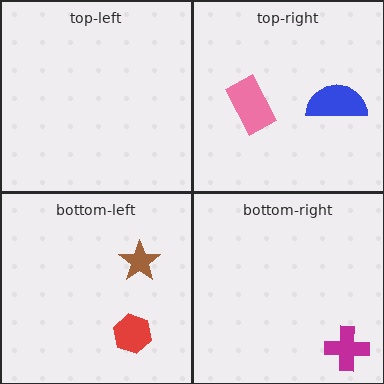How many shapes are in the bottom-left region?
2.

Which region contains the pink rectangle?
The top-right region.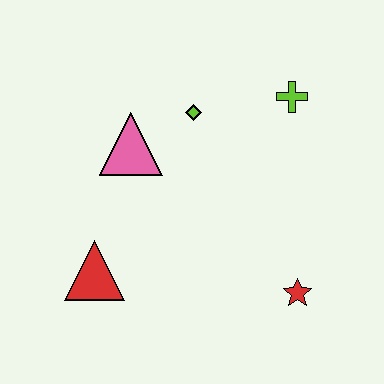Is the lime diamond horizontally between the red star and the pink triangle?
Yes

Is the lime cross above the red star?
Yes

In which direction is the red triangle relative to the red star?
The red triangle is to the left of the red star.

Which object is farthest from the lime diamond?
The red star is farthest from the lime diamond.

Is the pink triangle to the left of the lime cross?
Yes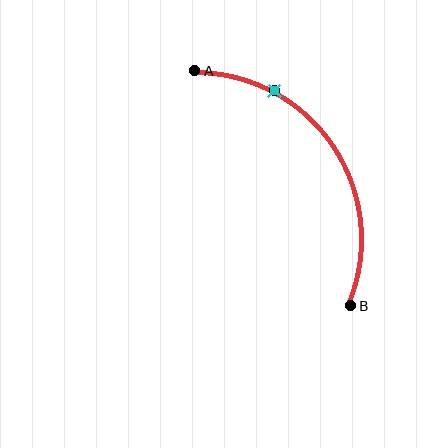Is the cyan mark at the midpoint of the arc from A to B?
No. The cyan mark lies on the arc but is closer to endpoint A. The arc midpoint would be at the point on the curve equidistant along the arc from both A and B.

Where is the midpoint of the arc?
The arc midpoint is the point on the curve farthest from the straight line joining A and B. It sits to the right of that line.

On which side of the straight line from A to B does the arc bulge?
The arc bulges to the right of the straight line connecting A and B.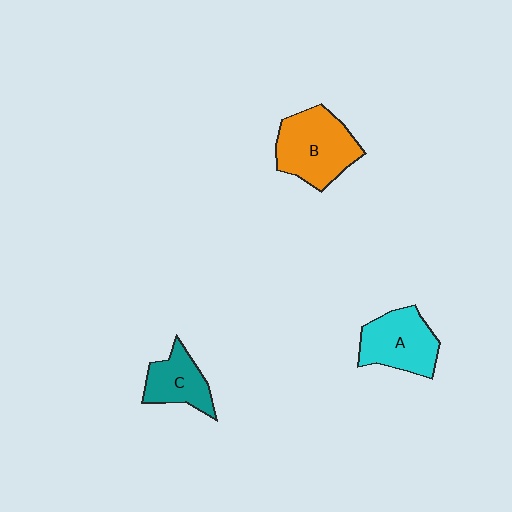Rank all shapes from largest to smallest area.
From largest to smallest: B (orange), A (cyan), C (teal).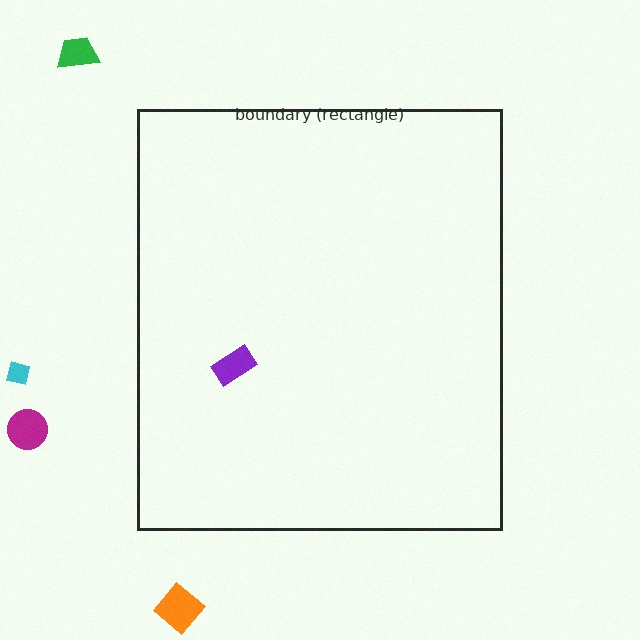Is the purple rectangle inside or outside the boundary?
Inside.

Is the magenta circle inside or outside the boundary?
Outside.